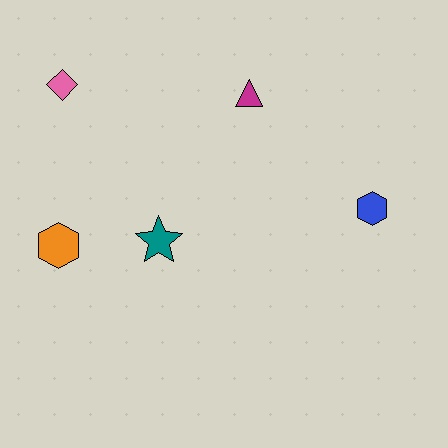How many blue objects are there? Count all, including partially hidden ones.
There is 1 blue object.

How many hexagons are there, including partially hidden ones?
There are 2 hexagons.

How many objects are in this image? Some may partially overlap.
There are 5 objects.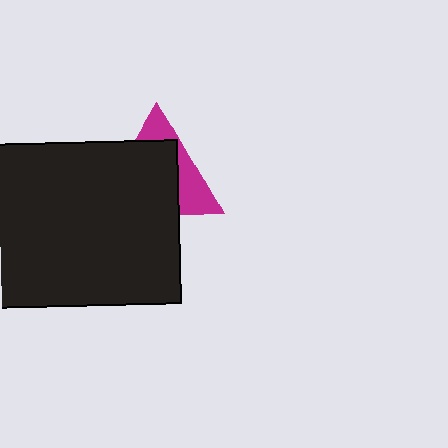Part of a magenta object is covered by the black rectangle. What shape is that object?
It is a triangle.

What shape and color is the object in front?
The object in front is a black rectangle.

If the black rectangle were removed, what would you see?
You would see the complete magenta triangle.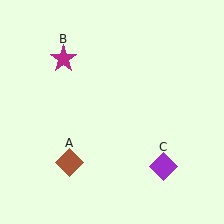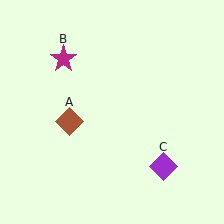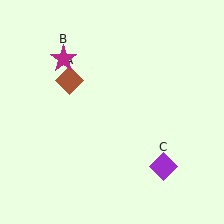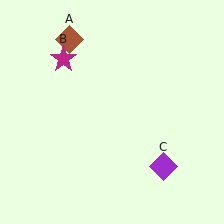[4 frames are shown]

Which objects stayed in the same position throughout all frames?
Magenta star (object B) and purple diamond (object C) remained stationary.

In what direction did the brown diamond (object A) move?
The brown diamond (object A) moved up.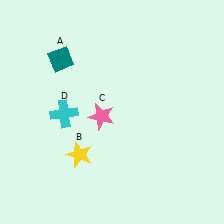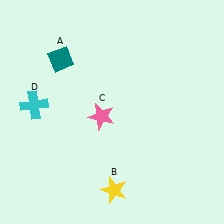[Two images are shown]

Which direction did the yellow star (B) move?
The yellow star (B) moved down.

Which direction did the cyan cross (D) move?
The cyan cross (D) moved left.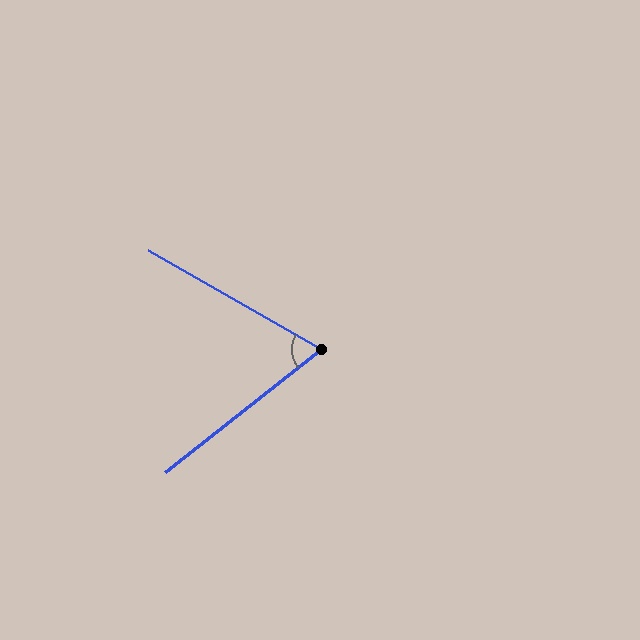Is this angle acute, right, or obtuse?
It is acute.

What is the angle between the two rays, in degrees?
Approximately 68 degrees.